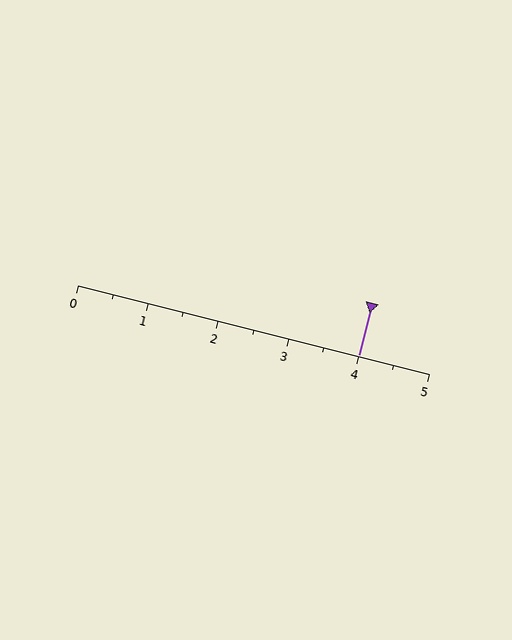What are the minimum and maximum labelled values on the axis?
The axis runs from 0 to 5.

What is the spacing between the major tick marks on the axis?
The major ticks are spaced 1 apart.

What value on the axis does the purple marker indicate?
The marker indicates approximately 4.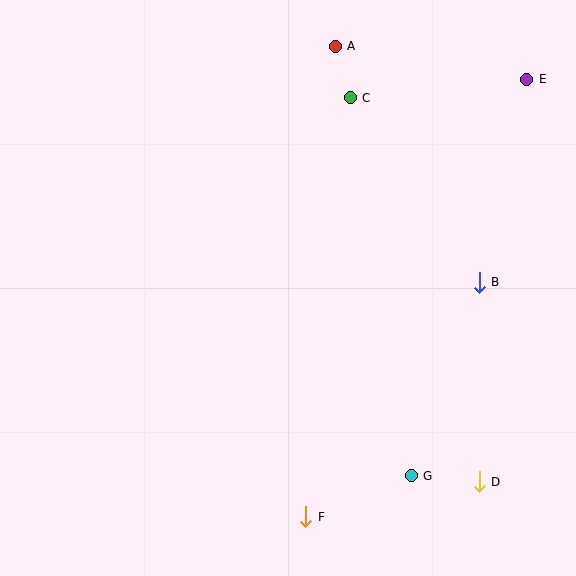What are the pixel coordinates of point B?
Point B is at (479, 282).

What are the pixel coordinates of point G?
Point G is at (411, 476).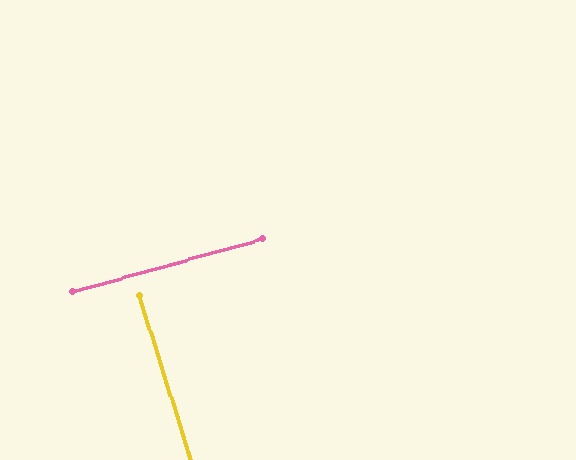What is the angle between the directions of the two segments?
Approximately 88 degrees.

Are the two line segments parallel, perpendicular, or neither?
Perpendicular — they meet at approximately 88°.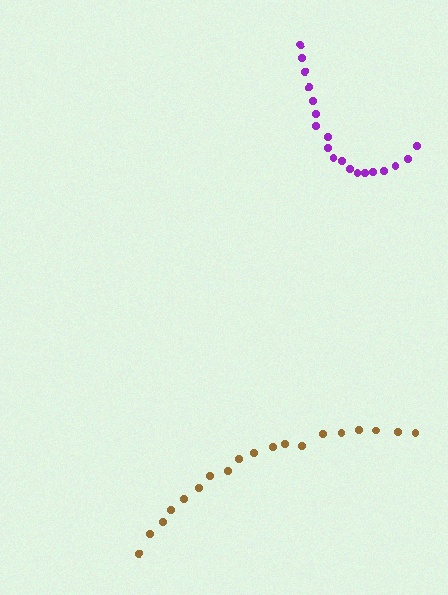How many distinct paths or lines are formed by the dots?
There are 2 distinct paths.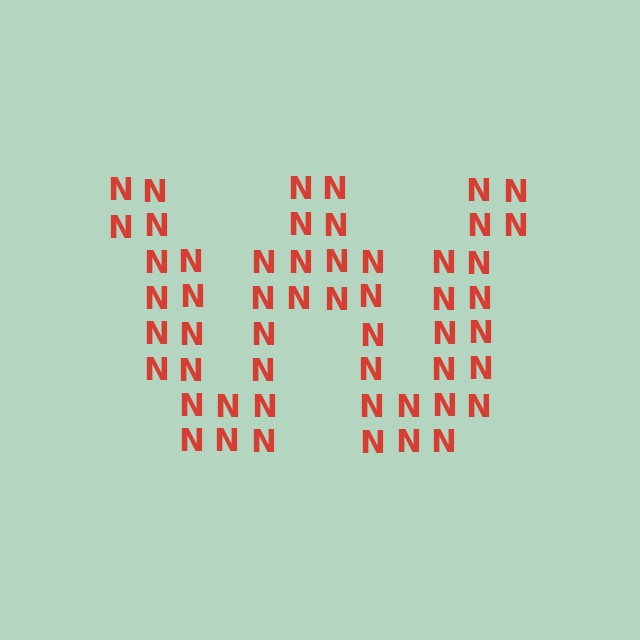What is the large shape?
The large shape is the letter W.